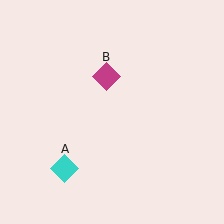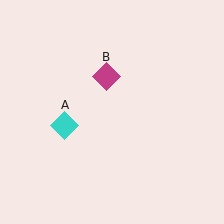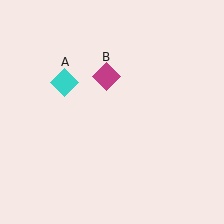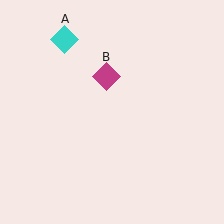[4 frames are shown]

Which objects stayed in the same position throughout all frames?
Magenta diamond (object B) remained stationary.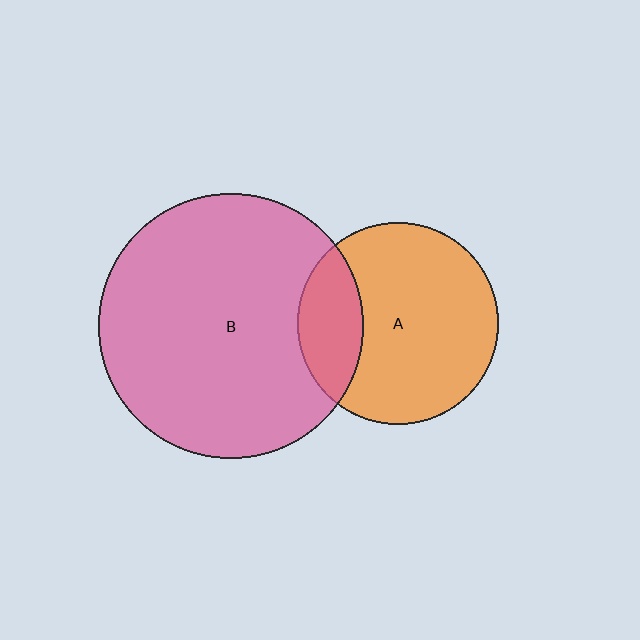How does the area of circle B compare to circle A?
Approximately 1.7 times.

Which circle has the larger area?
Circle B (pink).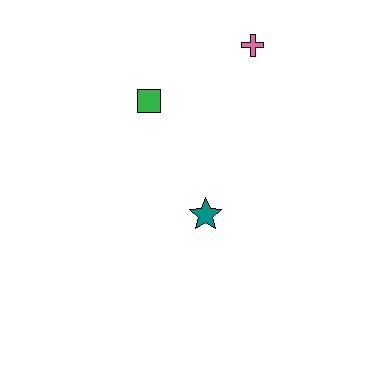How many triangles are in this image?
There are no triangles.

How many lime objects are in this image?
There are no lime objects.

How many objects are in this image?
There are 3 objects.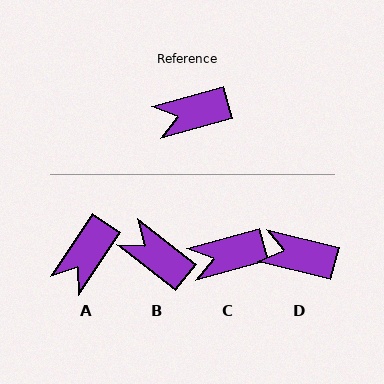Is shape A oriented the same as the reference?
No, it is off by about 41 degrees.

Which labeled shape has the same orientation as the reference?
C.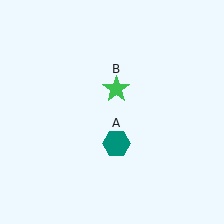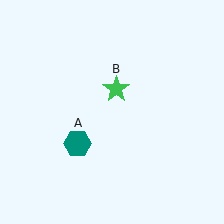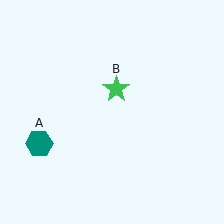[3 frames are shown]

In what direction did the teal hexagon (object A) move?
The teal hexagon (object A) moved left.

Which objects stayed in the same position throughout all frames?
Green star (object B) remained stationary.